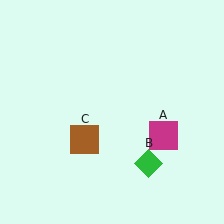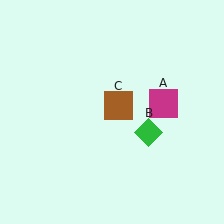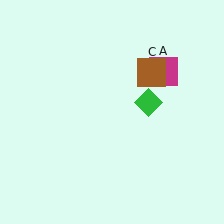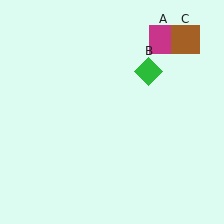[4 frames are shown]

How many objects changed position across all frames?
3 objects changed position: magenta square (object A), green diamond (object B), brown square (object C).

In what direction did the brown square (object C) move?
The brown square (object C) moved up and to the right.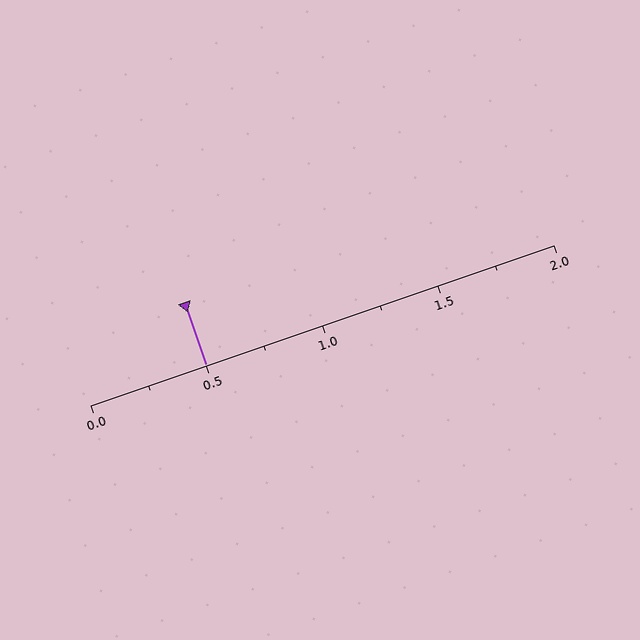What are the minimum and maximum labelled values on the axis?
The axis runs from 0.0 to 2.0.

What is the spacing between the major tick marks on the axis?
The major ticks are spaced 0.5 apart.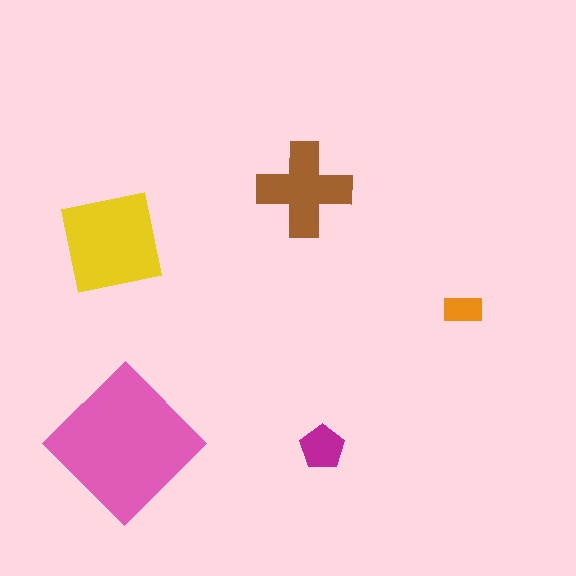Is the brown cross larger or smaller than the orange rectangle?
Larger.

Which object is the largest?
The pink diamond.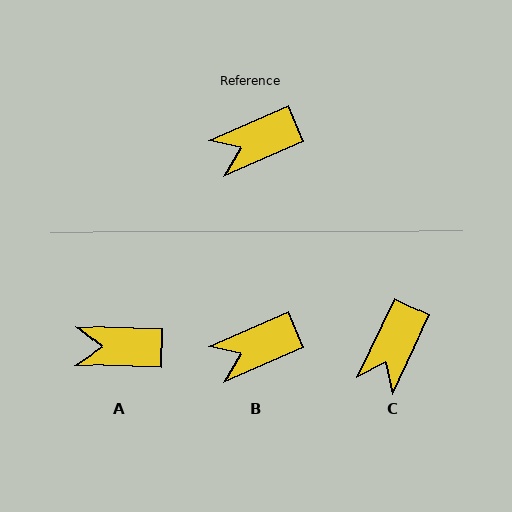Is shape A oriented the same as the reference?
No, it is off by about 26 degrees.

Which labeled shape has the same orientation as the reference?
B.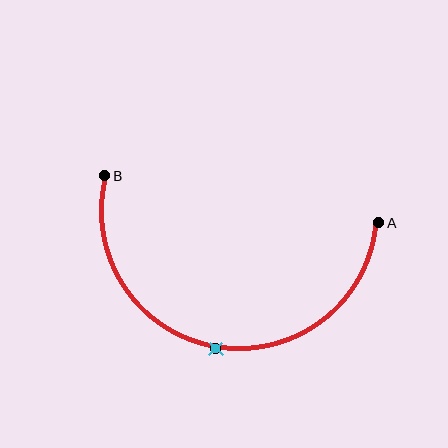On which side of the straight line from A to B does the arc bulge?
The arc bulges below the straight line connecting A and B.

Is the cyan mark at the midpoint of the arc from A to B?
Yes. The cyan mark lies on the arc at equal arc-length from both A and B — it is the arc midpoint.